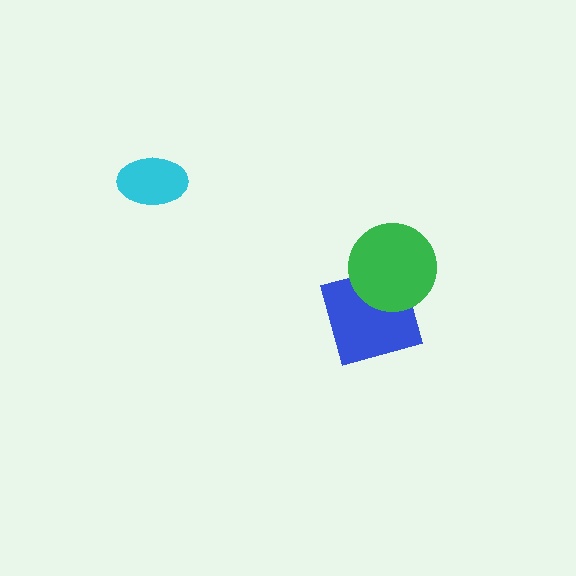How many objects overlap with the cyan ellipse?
0 objects overlap with the cyan ellipse.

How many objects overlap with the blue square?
1 object overlaps with the blue square.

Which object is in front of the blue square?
The green circle is in front of the blue square.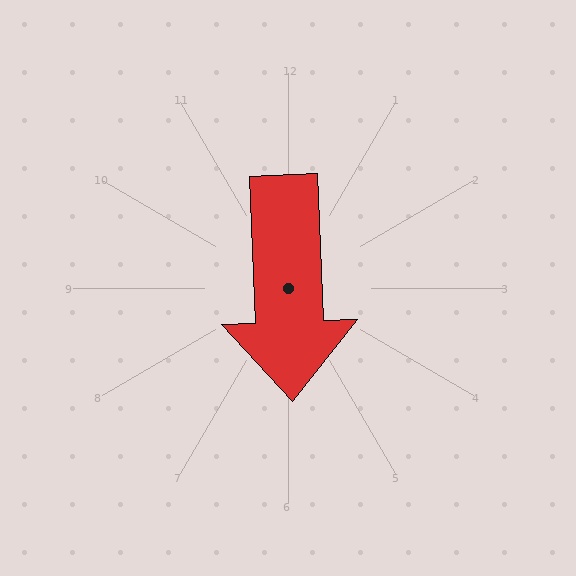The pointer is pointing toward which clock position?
Roughly 6 o'clock.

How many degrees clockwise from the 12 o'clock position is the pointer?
Approximately 178 degrees.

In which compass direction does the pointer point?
South.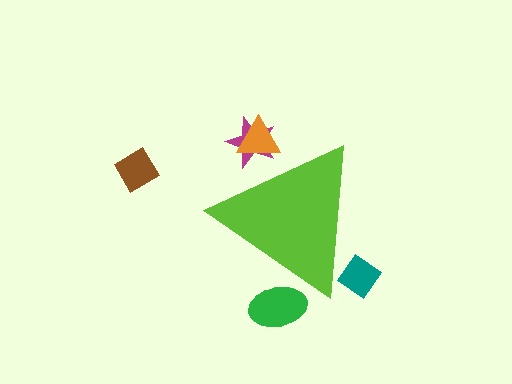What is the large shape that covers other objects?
A lime triangle.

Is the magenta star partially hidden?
Yes, the magenta star is partially hidden behind the lime triangle.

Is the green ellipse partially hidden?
Yes, the green ellipse is partially hidden behind the lime triangle.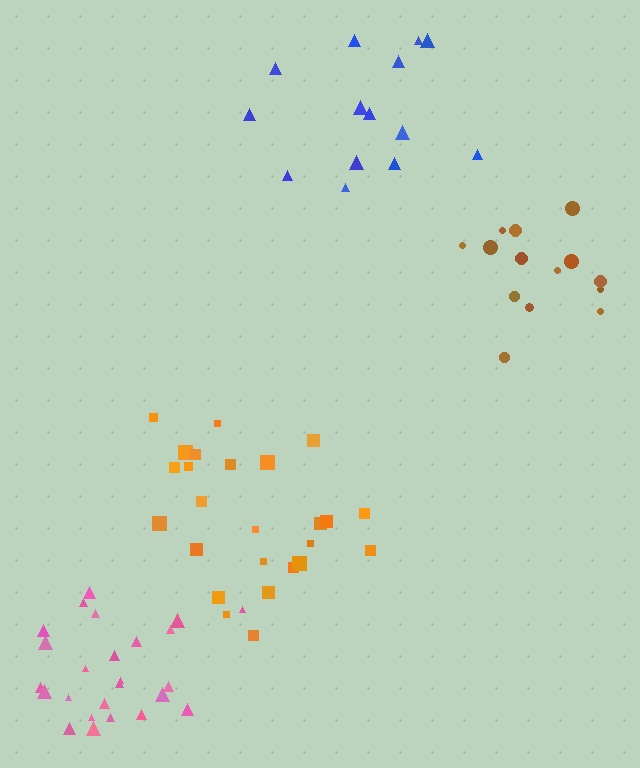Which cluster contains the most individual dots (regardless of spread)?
Orange (25).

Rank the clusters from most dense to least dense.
pink, brown, orange, blue.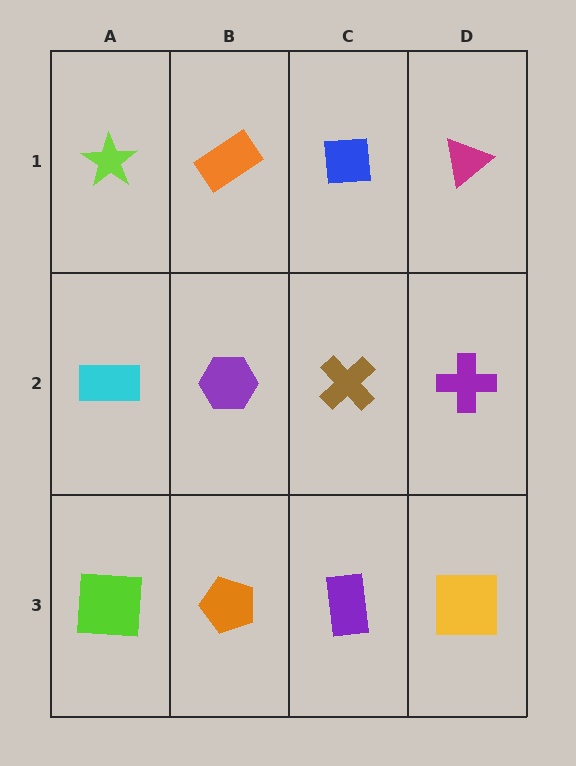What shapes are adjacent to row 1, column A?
A cyan rectangle (row 2, column A), an orange rectangle (row 1, column B).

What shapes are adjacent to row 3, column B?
A purple hexagon (row 2, column B), a lime square (row 3, column A), a purple rectangle (row 3, column C).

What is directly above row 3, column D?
A purple cross.